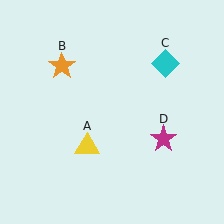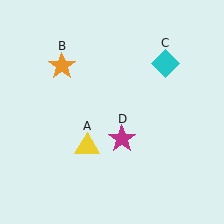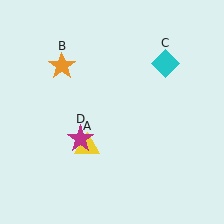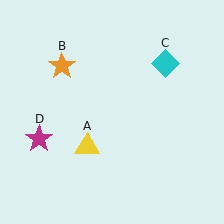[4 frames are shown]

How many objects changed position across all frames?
1 object changed position: magenta star (object D).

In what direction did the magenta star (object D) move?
The magenta star (object D) moved left.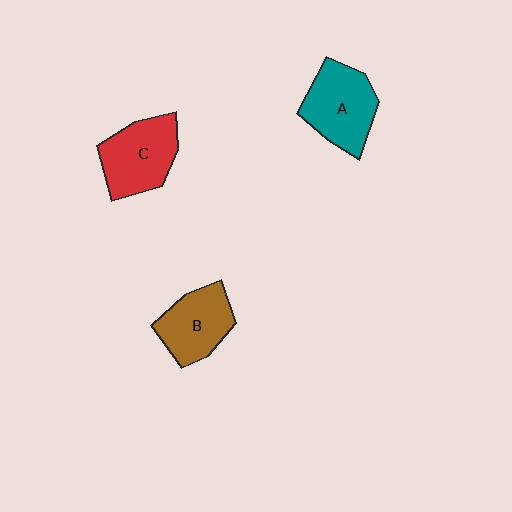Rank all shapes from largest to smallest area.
From largest to smallest: A (teal), C (red), B (brown).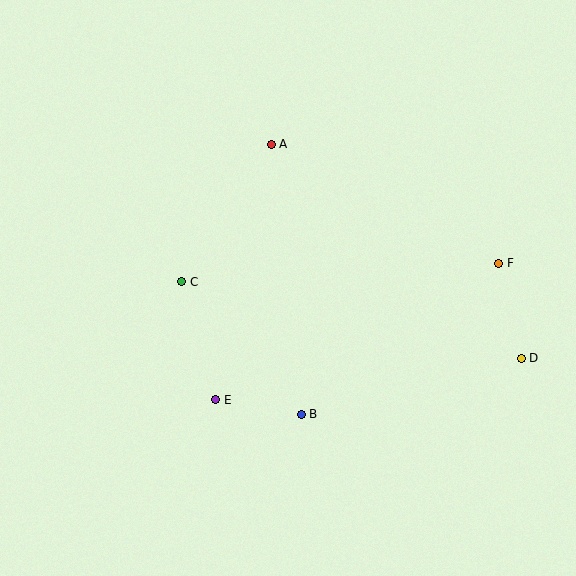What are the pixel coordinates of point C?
Point C is at (182, 282).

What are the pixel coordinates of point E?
Point E is at (216, 400).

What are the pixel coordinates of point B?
Point B is at (301, 414).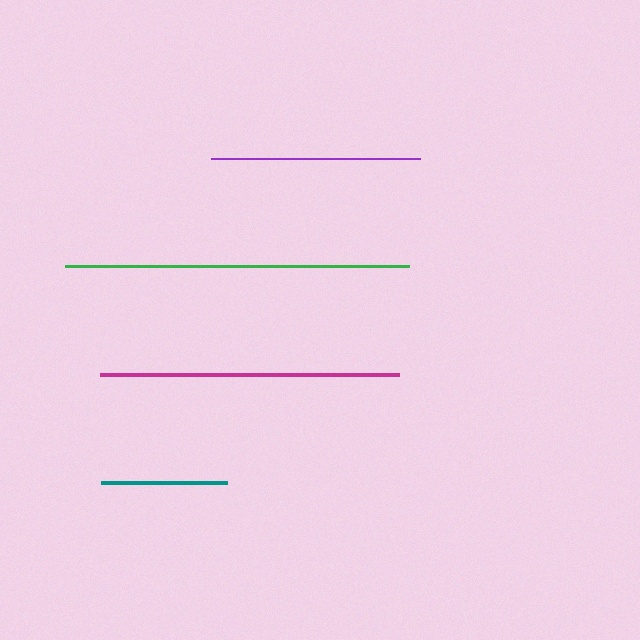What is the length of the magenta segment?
The magenta segment is approximately 299 pixels long.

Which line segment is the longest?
The green line is the longest at approximately 344 pixels.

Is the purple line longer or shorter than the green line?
The green line is longer than the purple line.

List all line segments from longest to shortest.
From longest to shortest: green, magenta, purple, teal.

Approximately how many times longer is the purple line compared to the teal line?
The purple line is approximately 1.7 times the length of the teal line.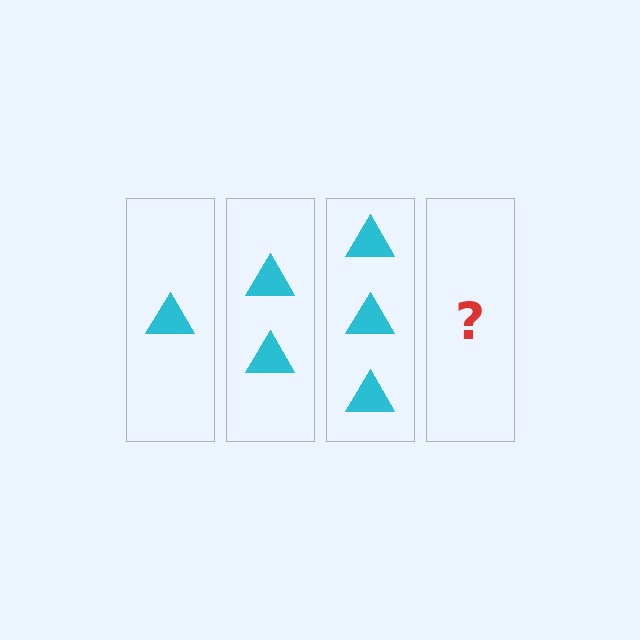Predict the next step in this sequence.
The next step is 4 triangles.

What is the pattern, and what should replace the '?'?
The pattern is that each step adds one more triangle. The '?' should be 4 triangles.